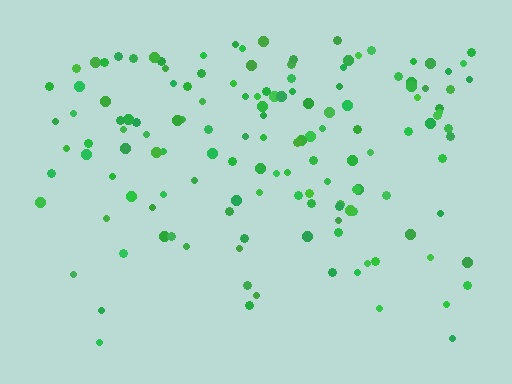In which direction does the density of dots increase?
From bottom to top, with the top side densest.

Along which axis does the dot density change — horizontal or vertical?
Vertical.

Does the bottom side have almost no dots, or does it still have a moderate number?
Still a moderate number, just noticeably fewer than the top.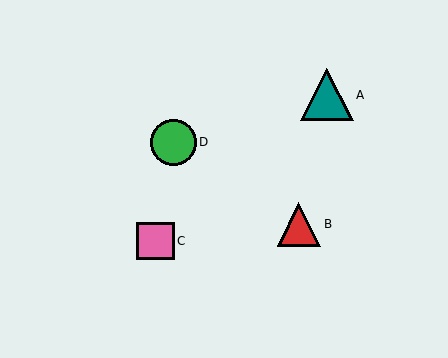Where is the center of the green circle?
The center of the green circle is at (173, 142).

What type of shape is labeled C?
Shape C is a pink square.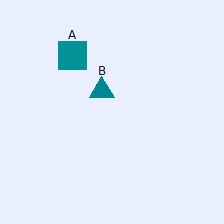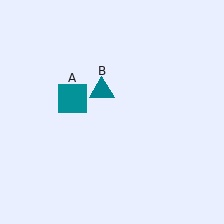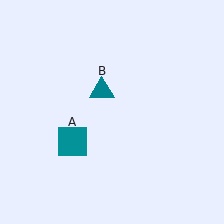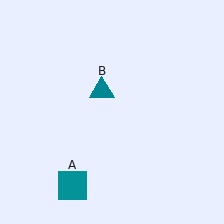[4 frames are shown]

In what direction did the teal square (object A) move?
The teal square (object A) moved down.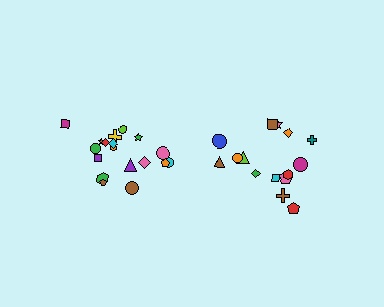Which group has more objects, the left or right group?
The left group.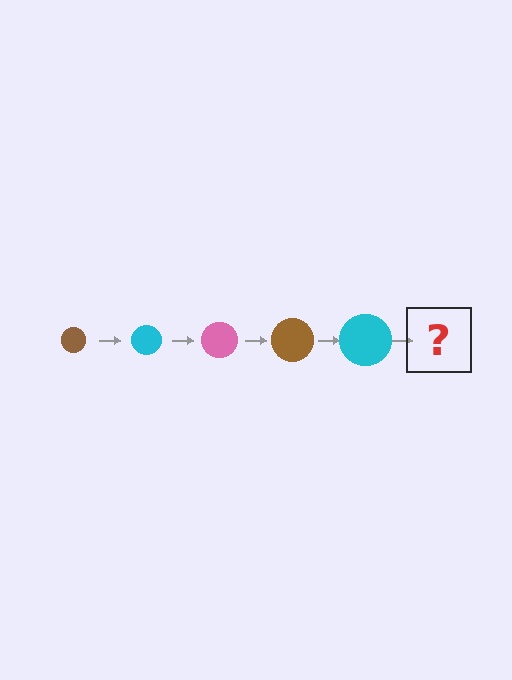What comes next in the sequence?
The next element should be a pink circle, larger than the previous one.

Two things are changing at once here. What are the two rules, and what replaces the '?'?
The two rules are that the circle grows larger each step and the color cycles through brown, cyan, and pink. The '?' should be a pink circle, larger than the previous one.